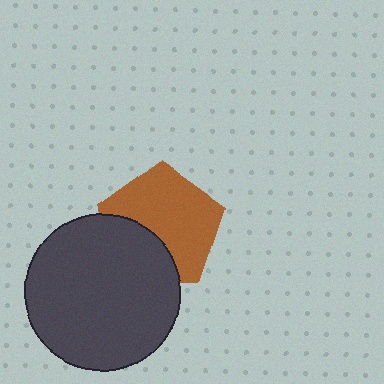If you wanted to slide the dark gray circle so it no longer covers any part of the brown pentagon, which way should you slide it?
Slide it down — that is the most direct way to separate the two shapes.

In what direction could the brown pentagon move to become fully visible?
The brown pentagon could move up. That would shift it out from behind the dark gray circle entirely.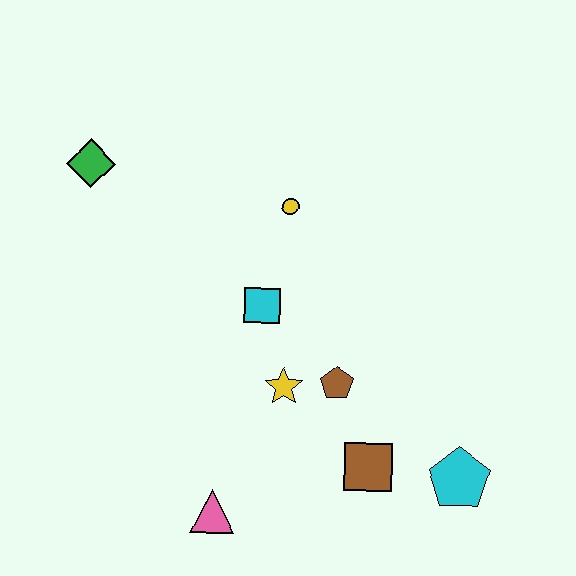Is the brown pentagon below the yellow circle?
Yes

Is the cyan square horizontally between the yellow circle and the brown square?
No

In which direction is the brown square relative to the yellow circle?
The brown square is below the yellow circle.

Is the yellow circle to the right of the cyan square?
Yes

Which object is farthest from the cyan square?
The cyan pentagon is farthest from the cyan square.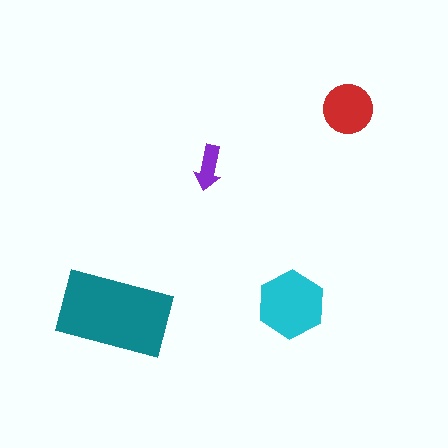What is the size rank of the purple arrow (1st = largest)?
4th.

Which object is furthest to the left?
The teal rectangle is leftmost.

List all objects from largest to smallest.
The teal rectangle, the cyan hexagon, the red circle, the purple arrow.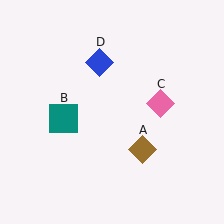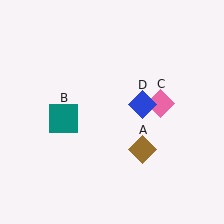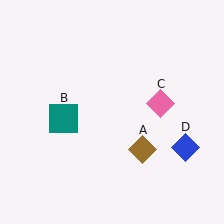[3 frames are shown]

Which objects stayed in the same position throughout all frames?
Brown diamond (object A) and teal square (object B) and pink diamond (object C) remained stationary.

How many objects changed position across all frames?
1 object changed position: blue diamond (object D).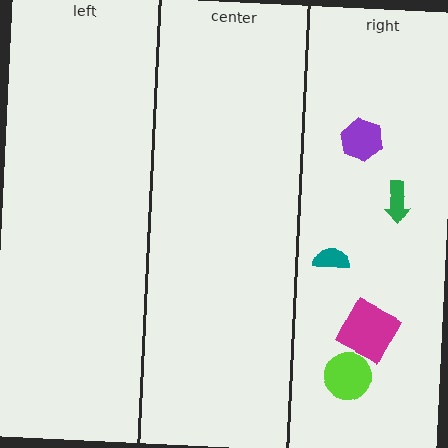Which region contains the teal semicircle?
The right region.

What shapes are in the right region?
The purple hexagon, the lime circle, the green arrow, the teal semicircle, the magenta square.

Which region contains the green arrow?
The right region.